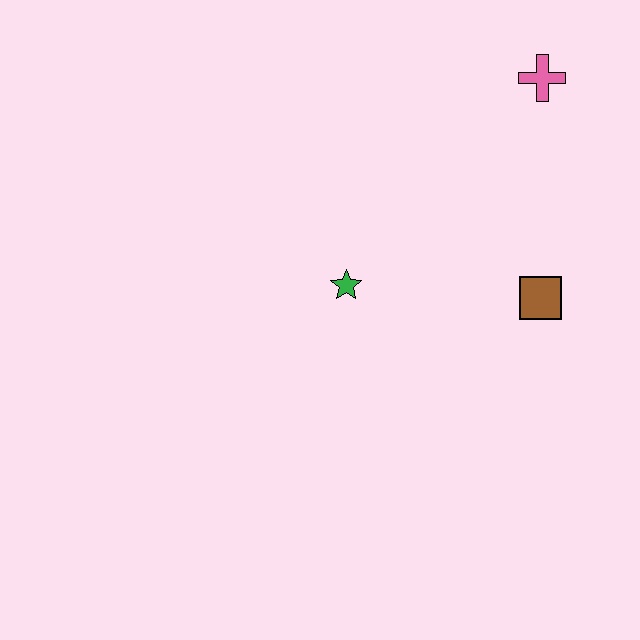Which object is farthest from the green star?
The pink cross is farthest from the green star.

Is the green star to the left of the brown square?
Yes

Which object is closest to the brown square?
The green star is closest to the brown square.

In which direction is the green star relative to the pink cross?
The green star is below the pink cross.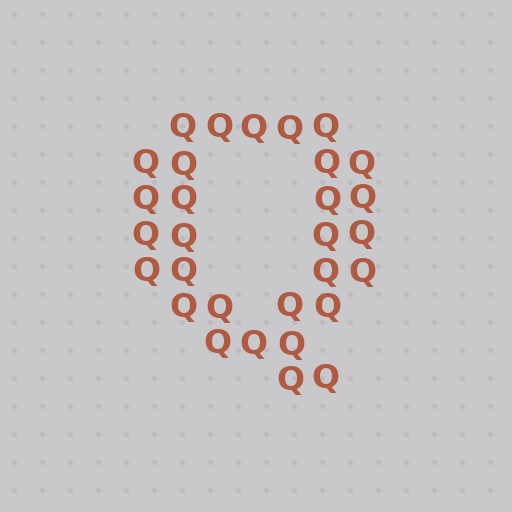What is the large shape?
The large shape is the letter Q.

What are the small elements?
The small elements are letter Q's.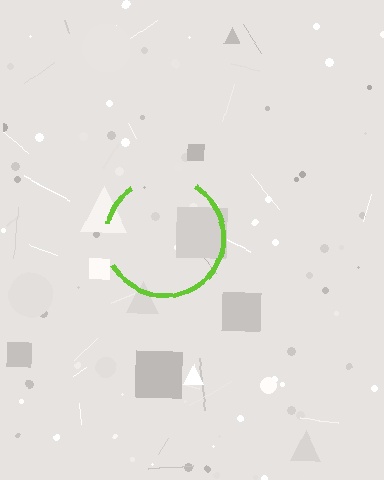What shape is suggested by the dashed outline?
The dashed outline suggests a circle.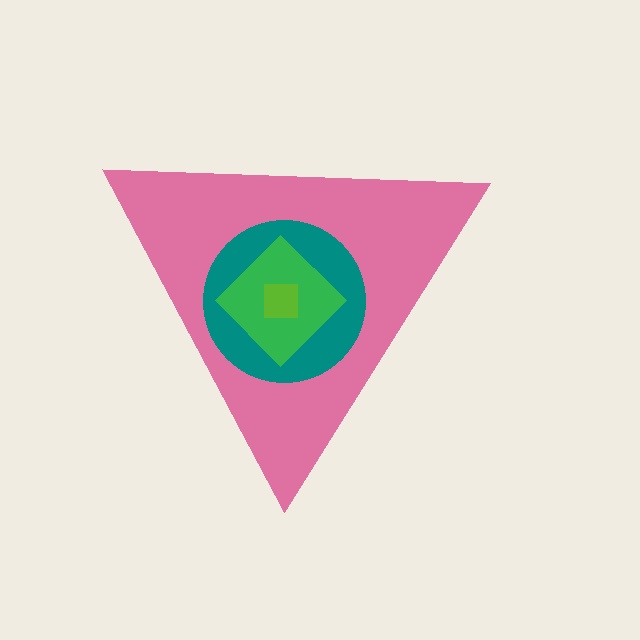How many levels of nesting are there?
4.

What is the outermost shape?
The pink triangle.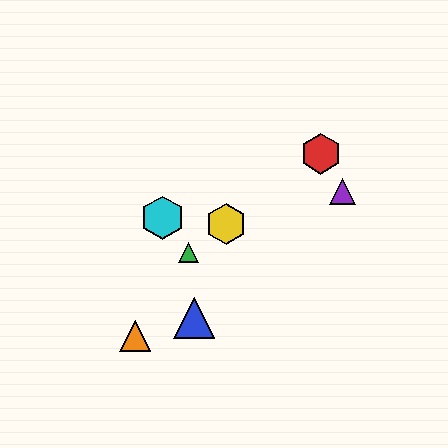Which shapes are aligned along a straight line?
The red hexagon, the green triangle, the yellow hexagon are aligned along a straight line.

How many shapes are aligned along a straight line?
3 shapes (the red hexagon, the green triangle, the yellow hexagon) are aligned along a straight line.